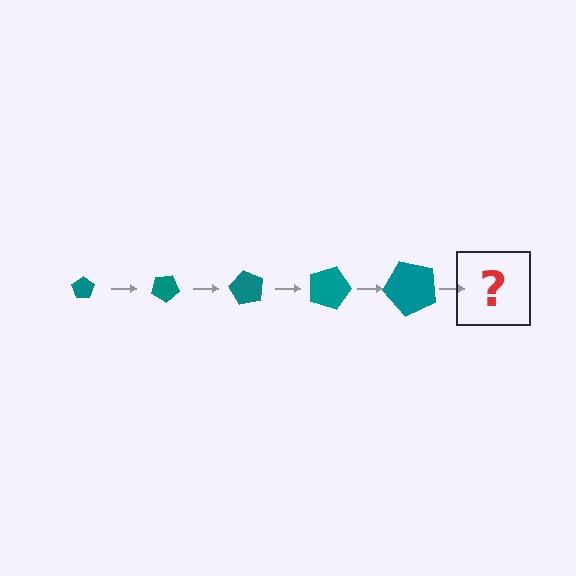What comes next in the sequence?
The next element should be a pentagon, larger than the previous one and rotated 150 degrees from the start.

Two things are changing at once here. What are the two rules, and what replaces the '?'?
The two rules are that the pentagon grows larger each step and it rotates 30 degrees each step. The '?' should be a pentagon, larger than the previous one and rotated 150 degrees from the start.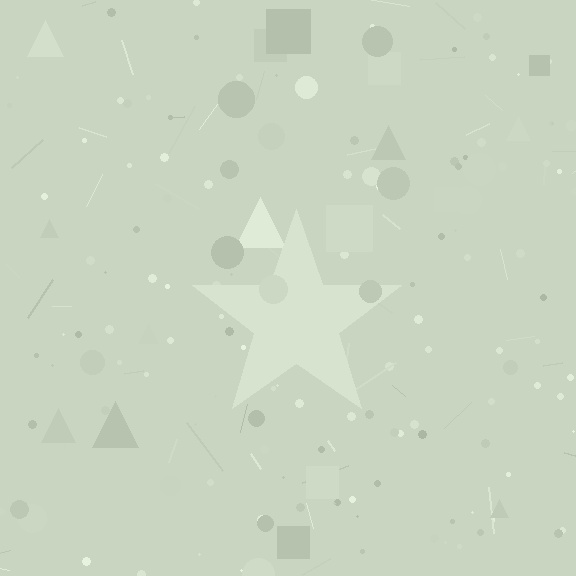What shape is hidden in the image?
A star is hidden in the image.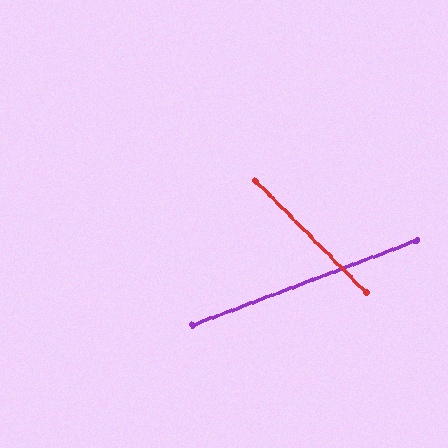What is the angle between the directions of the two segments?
Approximately 66 degrees.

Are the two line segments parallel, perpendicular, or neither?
Neither parallel nor perpendicular — they differ by about 66°.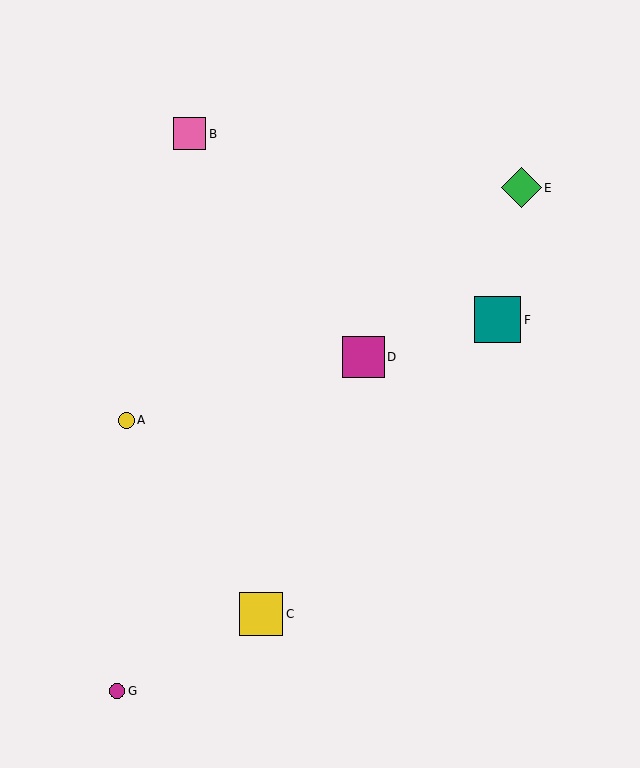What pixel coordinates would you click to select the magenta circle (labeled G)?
Click at (117, 691) to select the magenta circle G.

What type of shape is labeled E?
Shape E is a green diamond.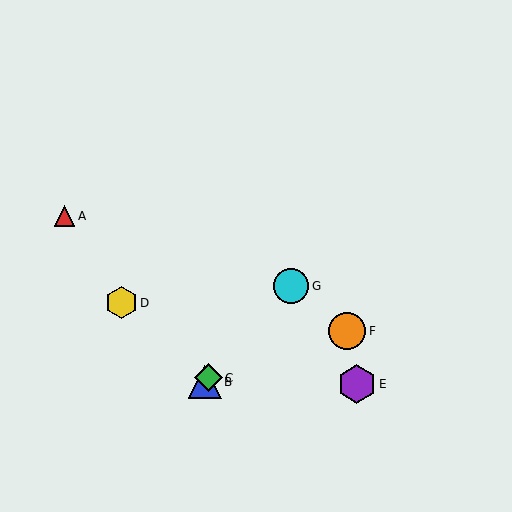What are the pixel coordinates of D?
Object D is at (121, 303).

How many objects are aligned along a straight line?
3 objects (B, C, G) are aligned along a straight line.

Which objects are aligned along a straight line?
Objects B, C, G are aligned along a straight line.